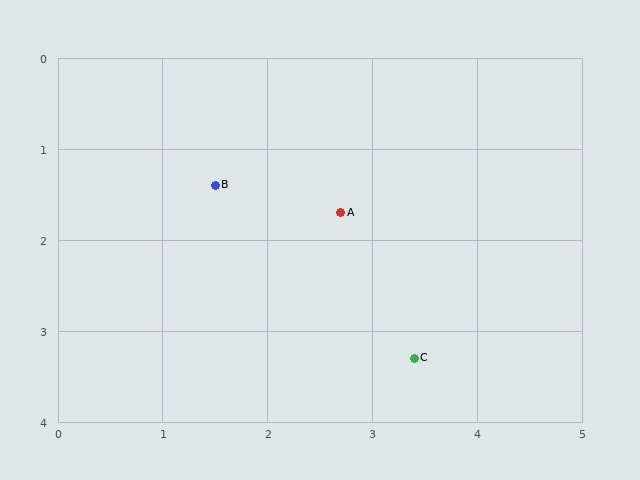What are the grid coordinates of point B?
Point B is at approximately (1.5, 1.4).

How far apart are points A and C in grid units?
Points A and C are about 1.7 grid units apart.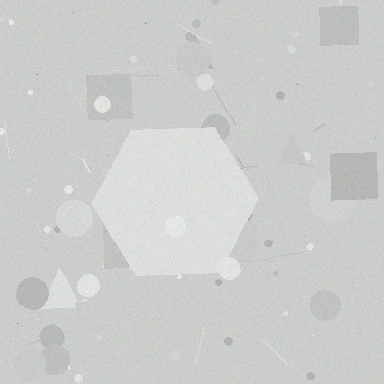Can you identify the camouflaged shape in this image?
The camouflaged shape is a hexagon.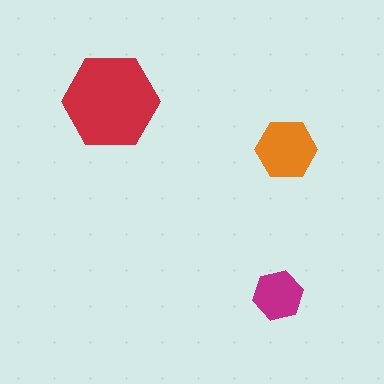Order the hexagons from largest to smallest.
the red one, the orange one, the magenta one.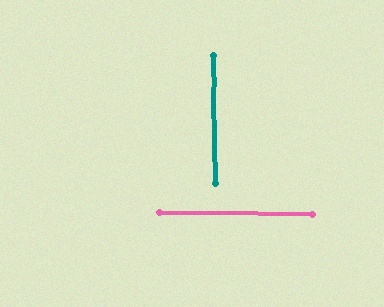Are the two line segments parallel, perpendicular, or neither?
Perpendicular — they meet at approximately 89°.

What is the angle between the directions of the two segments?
Approximately 89 degrees.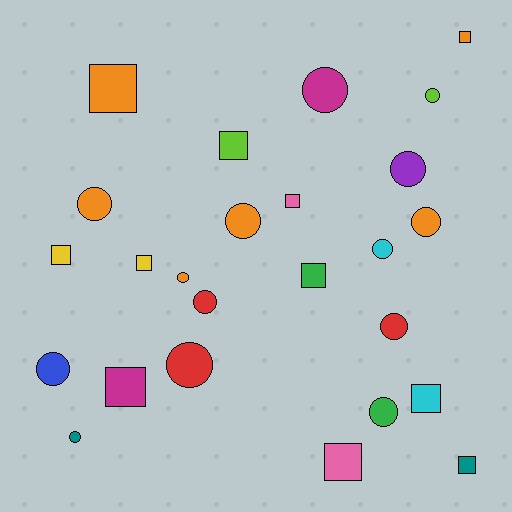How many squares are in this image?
There are 11 squares.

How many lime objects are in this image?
There are 2 lime objects.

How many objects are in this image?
There are 25 objects.